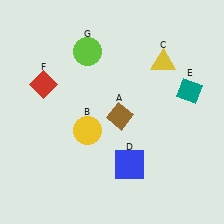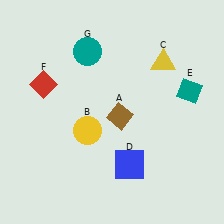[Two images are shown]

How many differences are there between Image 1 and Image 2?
There is 1 difference between the two images.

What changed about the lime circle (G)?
In Image 1, G is lime. In Image 2, it changed to teal.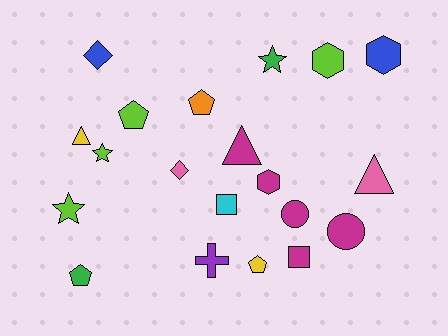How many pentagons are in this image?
There are 4 pentagons.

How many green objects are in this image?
There are 2 green objects.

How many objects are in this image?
There are 20 objects.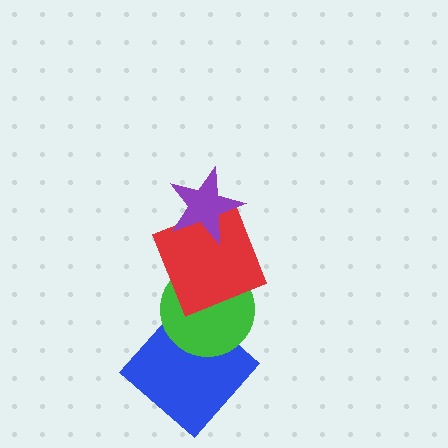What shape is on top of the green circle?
The red square is on top of the green circle.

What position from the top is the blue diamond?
The blue diamond is 4th from the top.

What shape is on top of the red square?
The purple star is on top of the red square.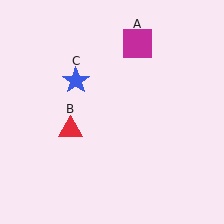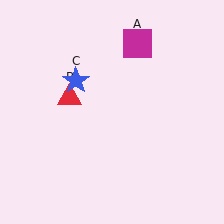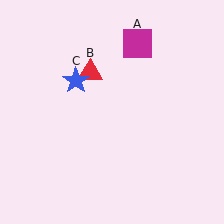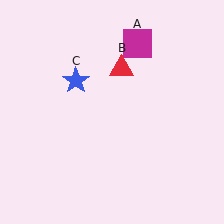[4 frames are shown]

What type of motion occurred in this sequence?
The red triangle (object B) rotated clockwise around the center of the scene.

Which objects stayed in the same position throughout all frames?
Magenta square (object A) and blue star (object C) remained stationary.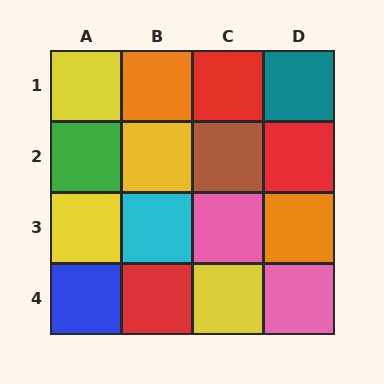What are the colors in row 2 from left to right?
Green, yellow, brown, red.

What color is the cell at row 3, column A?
Yellow.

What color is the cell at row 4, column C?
Yellow.